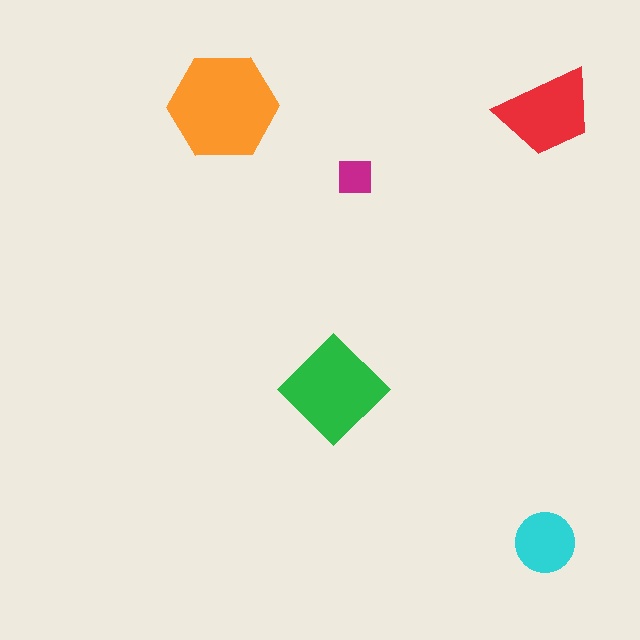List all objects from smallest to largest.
The magenta square, the cyan circle, the red trapezoid, the green diamond, the orange hexagon.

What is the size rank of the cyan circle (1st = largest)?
4th.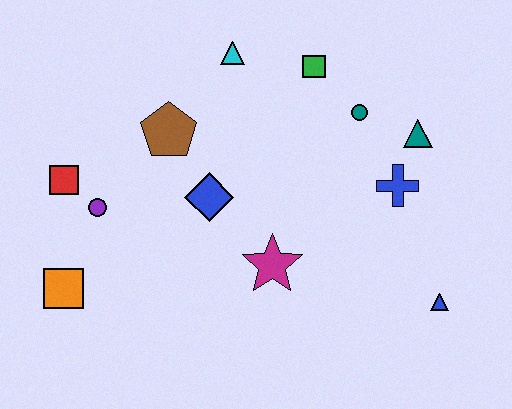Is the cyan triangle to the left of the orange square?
No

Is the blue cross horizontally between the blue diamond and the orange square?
No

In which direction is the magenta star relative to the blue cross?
The magenta star is to the left of the blue cross.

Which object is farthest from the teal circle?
The orange square is farthest from the teal circle.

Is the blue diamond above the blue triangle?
Yes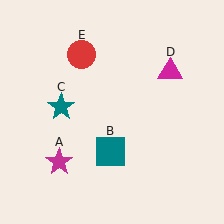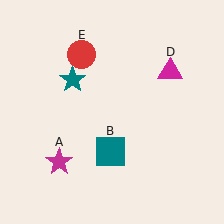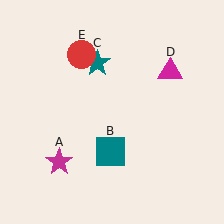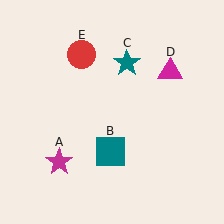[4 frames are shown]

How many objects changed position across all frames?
1 object changed position: teal star (object C).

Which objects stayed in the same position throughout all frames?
Magenta star (object A) and teal square (object B) and magenta triangle (object D) and red circle (object E) remained stationary.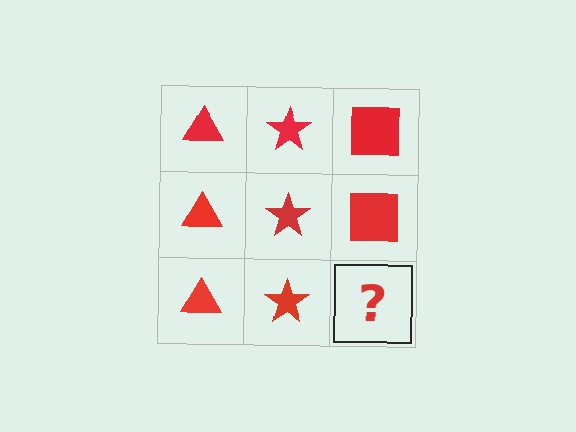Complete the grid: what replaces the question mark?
The question mark should be replaced with a red square.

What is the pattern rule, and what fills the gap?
The rule is that each column has a consistent shape. The gap should be filled with a red square.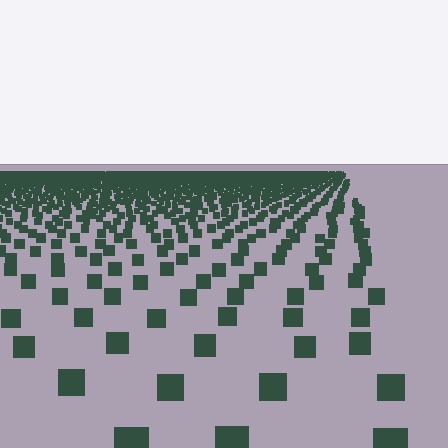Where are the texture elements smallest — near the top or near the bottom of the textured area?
Near the top.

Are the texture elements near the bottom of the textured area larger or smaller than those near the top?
Larger. Near the bottom, elements are closer to the viewer and appear at a bigger on-screen size.